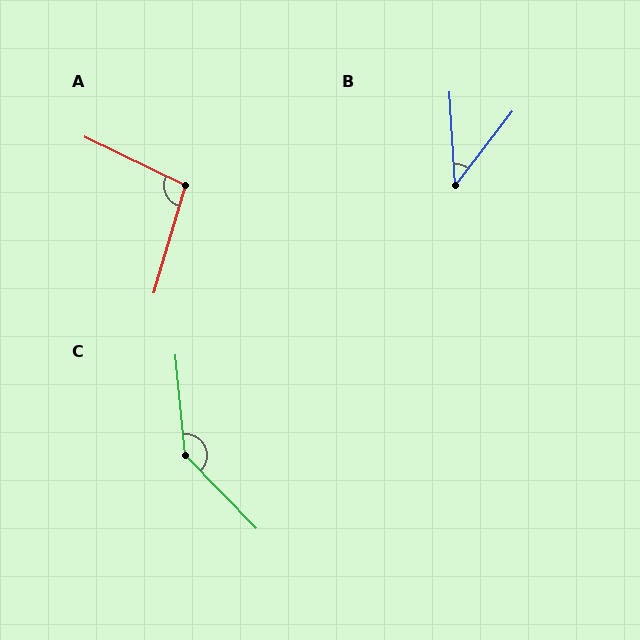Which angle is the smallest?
B, at approximately 41 degrees.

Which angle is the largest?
C, at approximately 141 degrees.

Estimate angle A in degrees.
Approximately 99 degrees.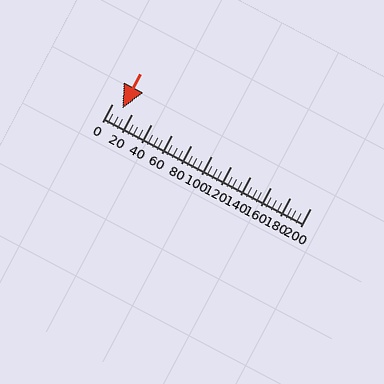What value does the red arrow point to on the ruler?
The red arrow points to approximately 10.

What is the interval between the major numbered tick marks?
The major tick marks are spaced 20 units apart.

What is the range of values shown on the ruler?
The ruler shows values from 0 to 200.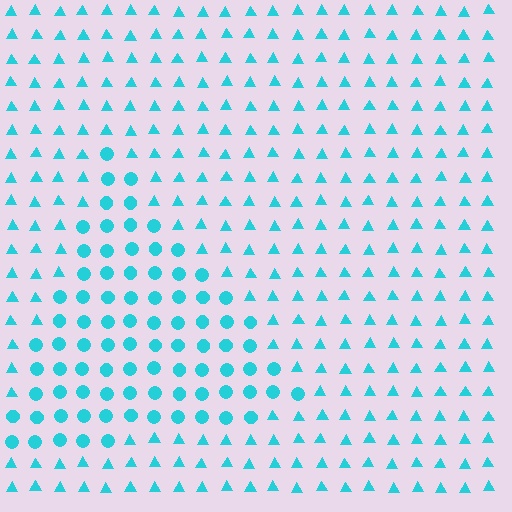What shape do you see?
I see a triangle.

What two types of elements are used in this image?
The image uses circles inside the triangle region and triangles outside it.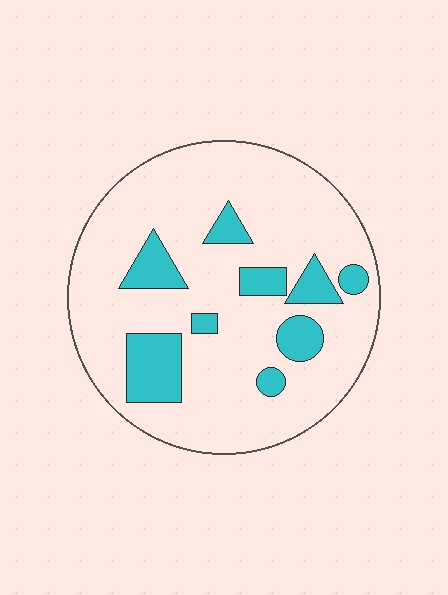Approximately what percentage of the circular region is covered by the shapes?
Approximately 20%.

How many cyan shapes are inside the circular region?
9.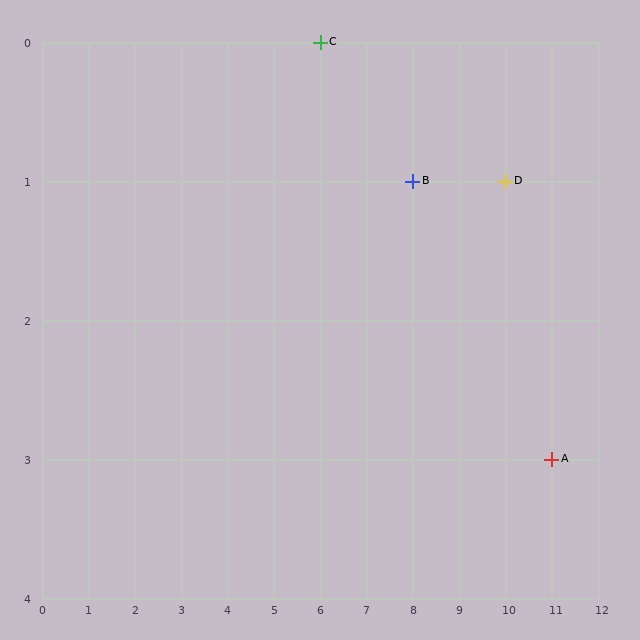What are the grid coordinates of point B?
Point B is at grid coordinates (8, 1).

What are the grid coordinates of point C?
Point C is at grid coordinates (6, 0).